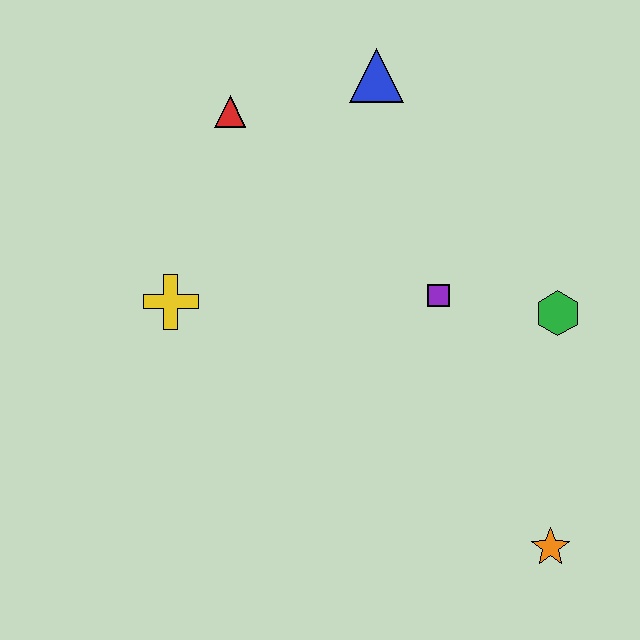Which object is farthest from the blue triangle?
The orange star is farthest from the blue triangle.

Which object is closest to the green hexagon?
The purple square is closest to the green hexagon.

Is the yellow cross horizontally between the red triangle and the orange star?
No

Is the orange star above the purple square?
No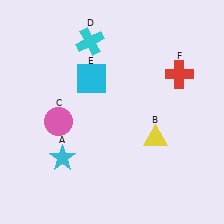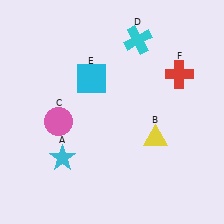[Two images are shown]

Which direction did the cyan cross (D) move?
The cyan cross (D) moved right.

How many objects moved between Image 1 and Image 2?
1 object moved between the two images.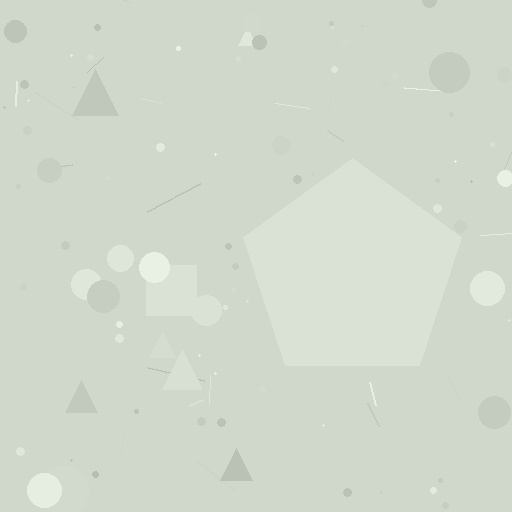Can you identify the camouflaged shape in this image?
The camouflaged shape is a pentagon.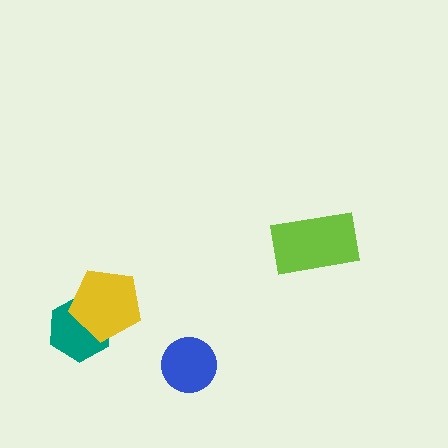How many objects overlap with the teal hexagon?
1 object overlaps with the teal hexagon.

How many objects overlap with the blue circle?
0 objects overlap with the blue circle.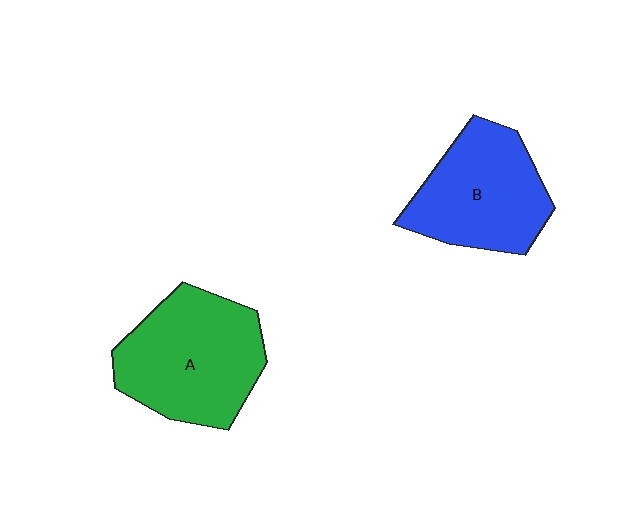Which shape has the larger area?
Shape A (green).